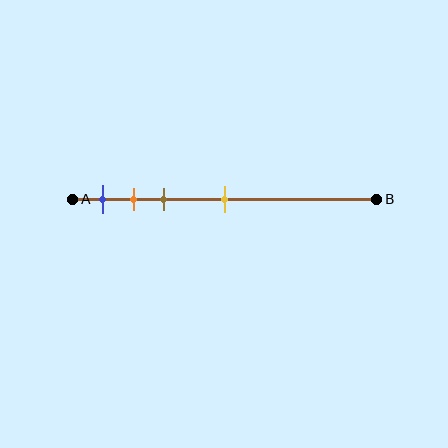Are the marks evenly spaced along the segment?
No, the marks are not evenly spaced.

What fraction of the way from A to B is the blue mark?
The blue mark is approximately 10% (0.1) of the way from A to B.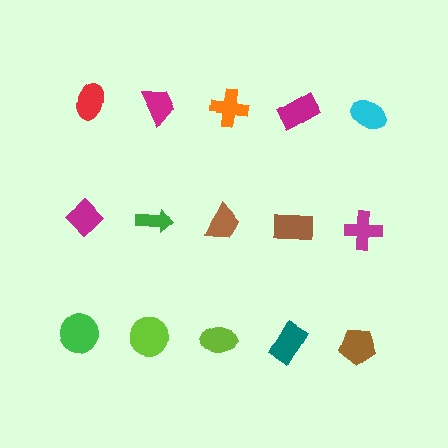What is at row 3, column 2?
A lime circle.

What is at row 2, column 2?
A green arrow.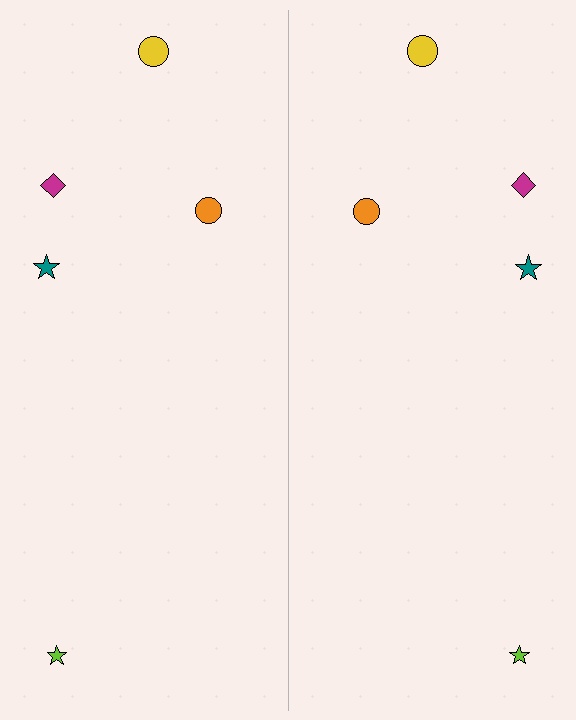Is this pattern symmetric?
Yes, this pattern has bilateral (reflection) symmetry.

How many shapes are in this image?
There are 10 shapes in this image.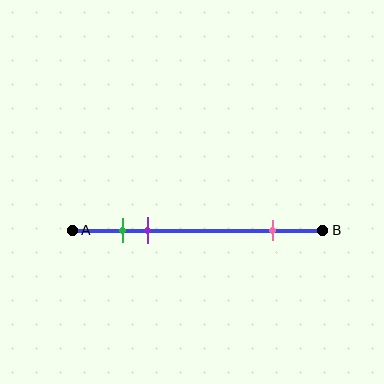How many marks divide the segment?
There are 3 marks dividing the segment.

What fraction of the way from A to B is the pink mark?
The pink mark is approximately 80% (0.8) of the way from A to B.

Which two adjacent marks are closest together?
The green and purple marks are the closest adjacent pair.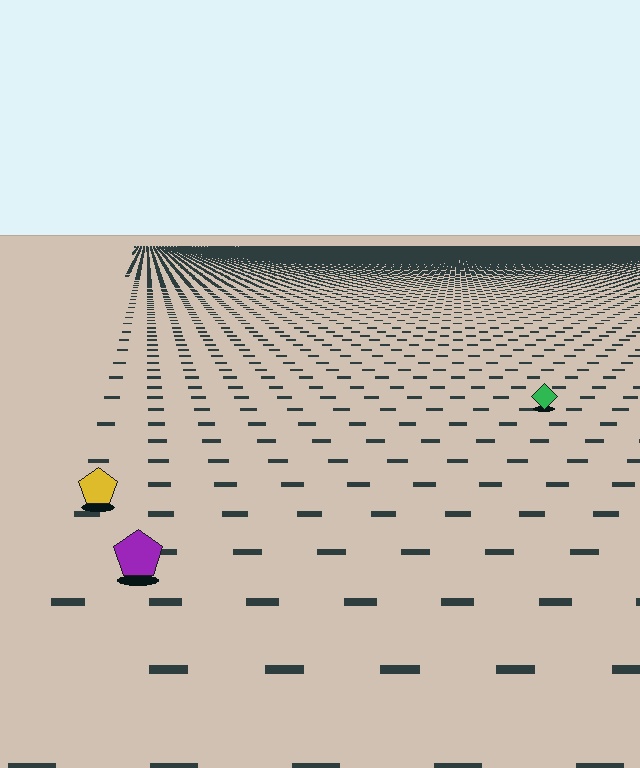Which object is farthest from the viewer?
The green diamond is farthest from the viewer. It appears smaller and the ground texture around it is denser.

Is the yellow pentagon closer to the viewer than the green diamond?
Yes. The yellow pentagon is closer — you can tell from the texture gradient: the ground texture is coarser near it.